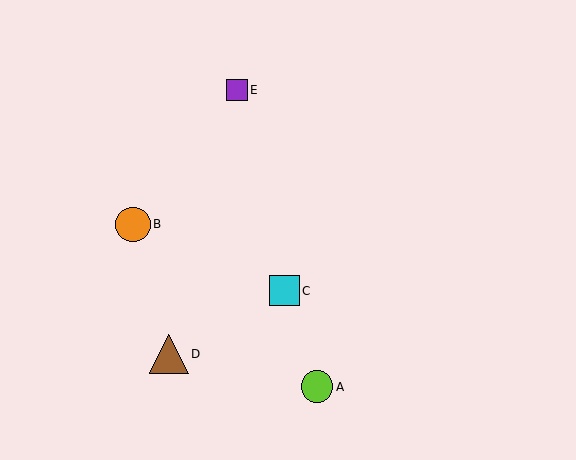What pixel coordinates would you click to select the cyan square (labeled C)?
Click at (284, 291) to select the cyan square C.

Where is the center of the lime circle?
The center of the lime circle is at (317, 387).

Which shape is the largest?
The brown triangle (labeled D) is the largest.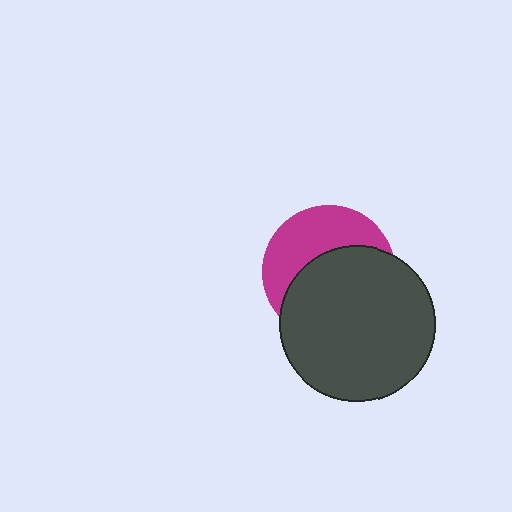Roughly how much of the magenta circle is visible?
A small part of it is visible (roughly 42%).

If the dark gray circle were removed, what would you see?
You would see the complete magenta circle.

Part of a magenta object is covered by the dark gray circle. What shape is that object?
It is a circle.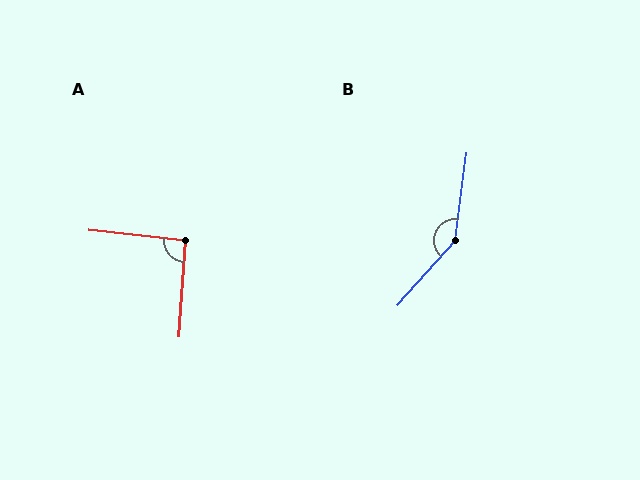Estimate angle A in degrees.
Approximately 93 degrees.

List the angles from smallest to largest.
A (93°), B (145°).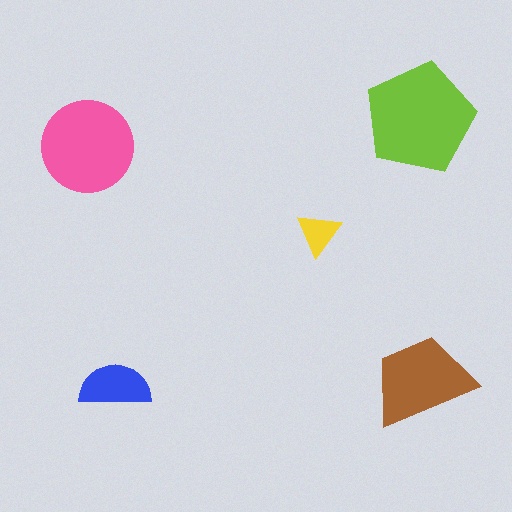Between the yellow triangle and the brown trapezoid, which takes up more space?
The brown trapezoid.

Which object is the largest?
The lime pentagon.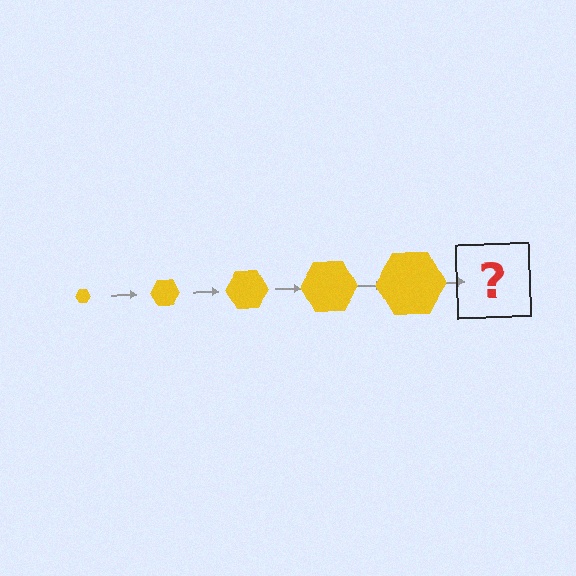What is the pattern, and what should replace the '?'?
The pattern is that the hexagon gets progressively larger each step. The '?' should be a yellow hexagon, larger than the previous one.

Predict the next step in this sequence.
The next step is a yellow hexagon, larger than the previous one.